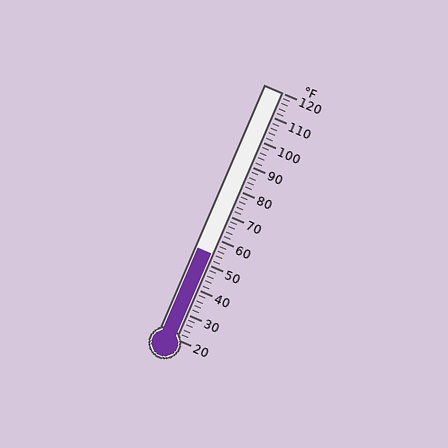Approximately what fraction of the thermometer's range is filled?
The thermometer is filled to approximately 35% of its range.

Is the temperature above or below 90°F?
The temperature is below 90°F.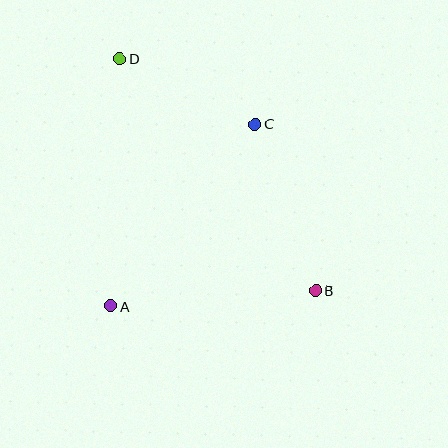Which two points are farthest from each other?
Points B and D are farthest from each other.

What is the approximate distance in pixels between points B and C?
The distance between B and C is approximately 177 pixels.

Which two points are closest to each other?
Points C and D are closest to each other.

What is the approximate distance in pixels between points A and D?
The distance between A and D is approximately 247 pixels.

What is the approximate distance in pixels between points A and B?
The distance between A and B is approximately 206 pixels.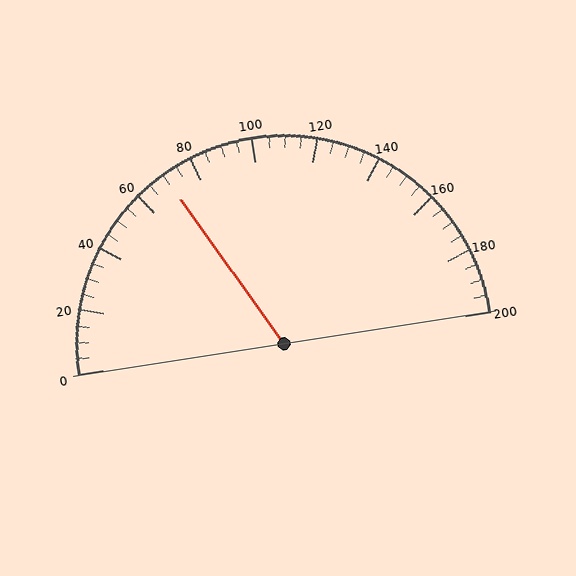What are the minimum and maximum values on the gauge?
The gauge ranges from 0 to 200.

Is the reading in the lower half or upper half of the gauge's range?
The reading is in the lower half of the range (0 to 200).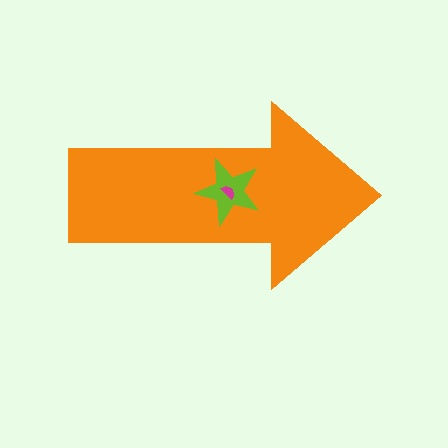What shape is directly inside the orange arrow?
The lime star.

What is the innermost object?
The magenta semicircle.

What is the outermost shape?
The orange arrow.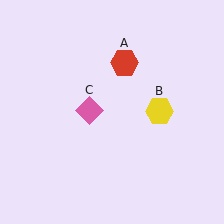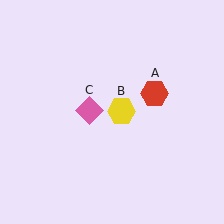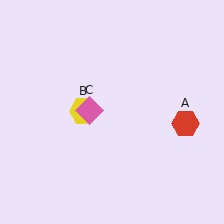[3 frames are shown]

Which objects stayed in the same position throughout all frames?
Pink diamond (object C) remained stationary.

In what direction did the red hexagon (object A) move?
The red hexagon (object A) moved down and to the right.